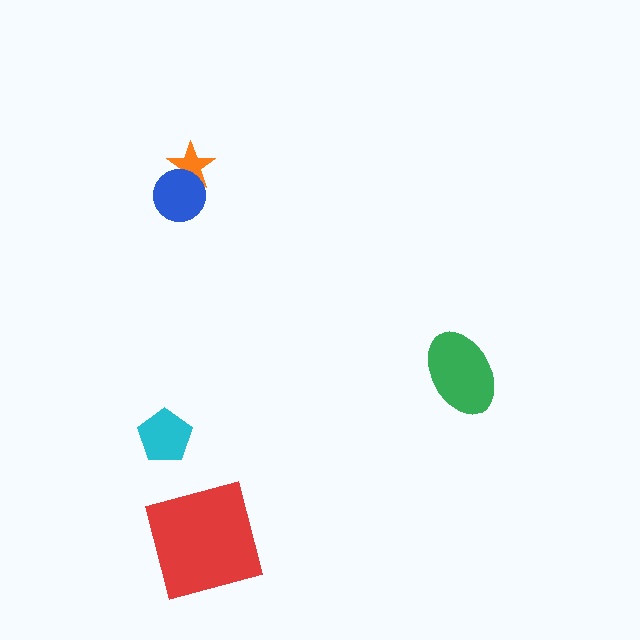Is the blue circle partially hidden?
No, no other shape covers it.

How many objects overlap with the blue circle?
1 object overlaps with the blue circle.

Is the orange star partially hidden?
Yes, it is partially covered by another shape.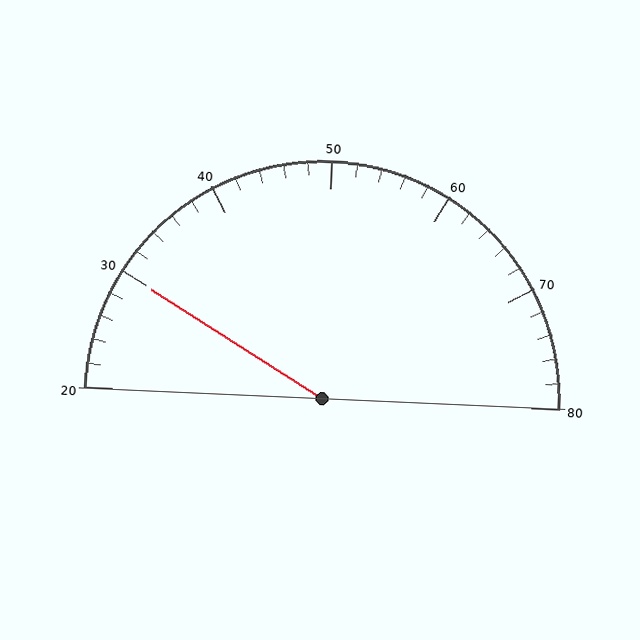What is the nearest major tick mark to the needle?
The nearest major tick mark is 30.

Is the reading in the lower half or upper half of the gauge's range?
The reading is in the lower half of the range (20 to 80).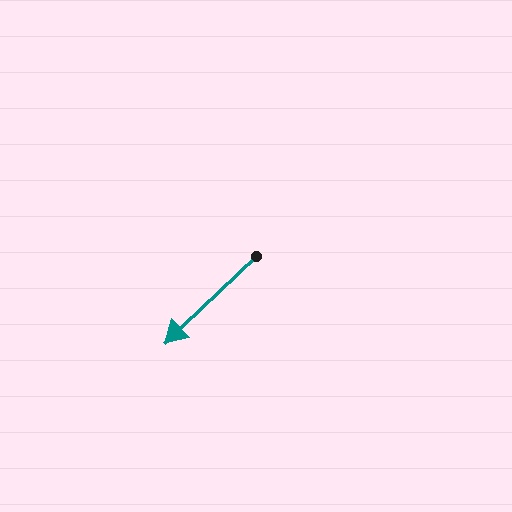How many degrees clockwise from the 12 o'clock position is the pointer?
Approximately 226 degrees.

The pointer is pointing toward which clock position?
Roughly 8 o'clock.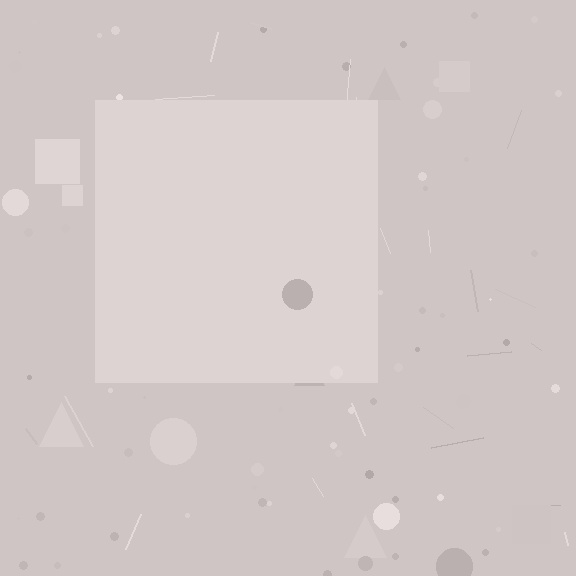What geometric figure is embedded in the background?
A square is embedded in the background.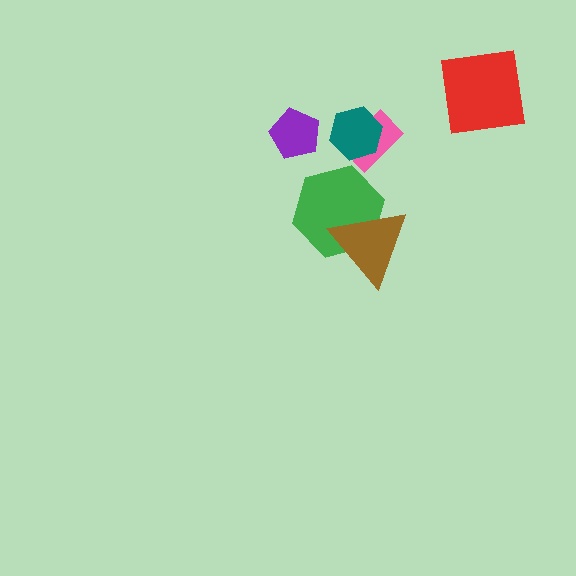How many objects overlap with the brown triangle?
1 object overlaps with the brown triangle.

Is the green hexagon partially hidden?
Yes, it is partially covered by another shape.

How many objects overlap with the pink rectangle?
1 object overlaps with the pink rectangle.